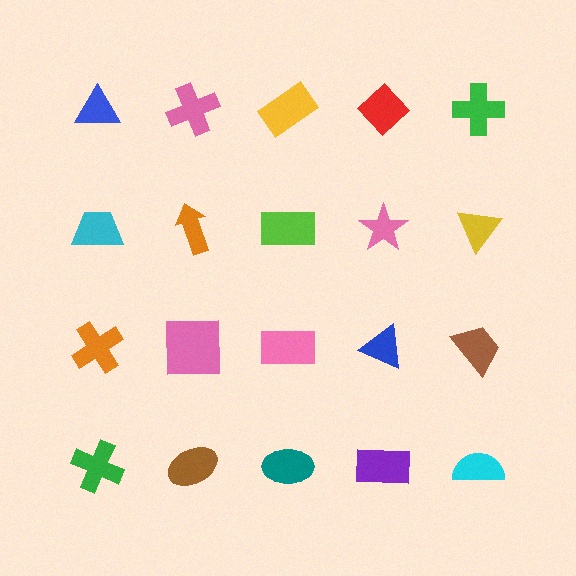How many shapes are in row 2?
5 shapes.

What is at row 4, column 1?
A green cross.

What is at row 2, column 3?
A lime rectangle.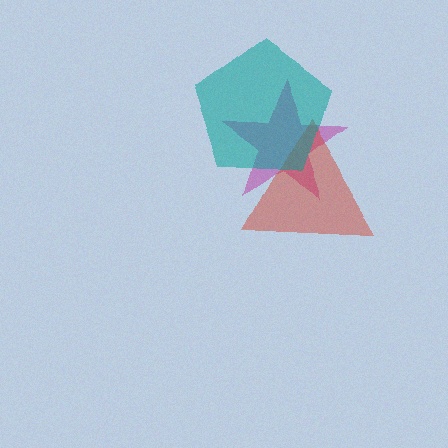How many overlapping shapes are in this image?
There are 3 overlapping shapes in the image.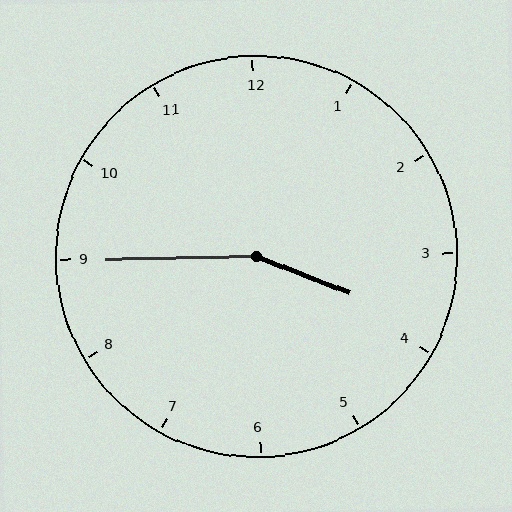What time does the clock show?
3:45.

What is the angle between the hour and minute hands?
Approximately 158 degrees.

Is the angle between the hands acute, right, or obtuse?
It is obtuse.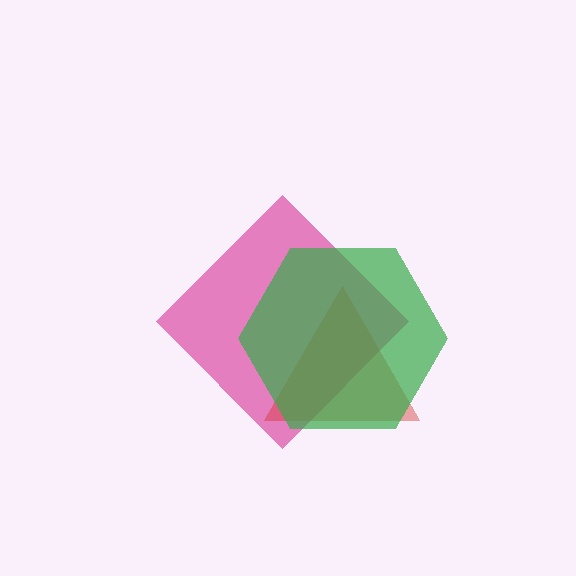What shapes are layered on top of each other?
The layered shapes are: a magenta diamond, a red triangle, a green hexagon.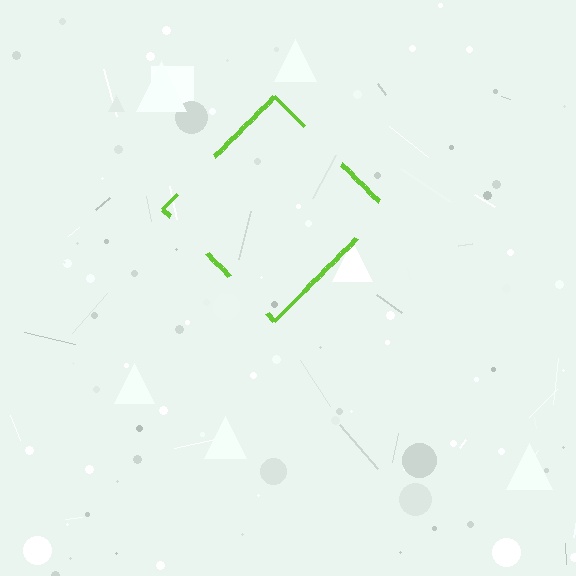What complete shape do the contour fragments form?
The contour fragments form a diamond.